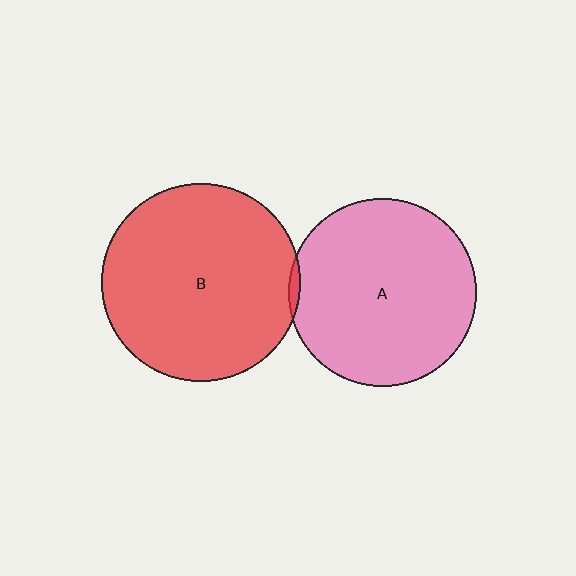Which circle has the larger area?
Circle B (red).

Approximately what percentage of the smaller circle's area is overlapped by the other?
Approximately 5%.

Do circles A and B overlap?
Yes.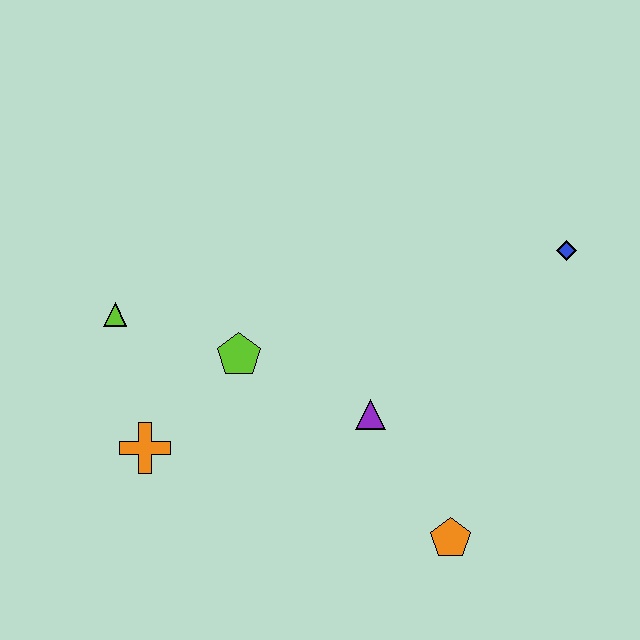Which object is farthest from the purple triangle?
The lime triangle is farthest from the purple triangle.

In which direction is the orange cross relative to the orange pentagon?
The orange cross is to the left of the orange pentagon.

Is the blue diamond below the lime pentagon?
No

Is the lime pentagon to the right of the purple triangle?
No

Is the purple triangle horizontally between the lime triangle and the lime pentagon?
No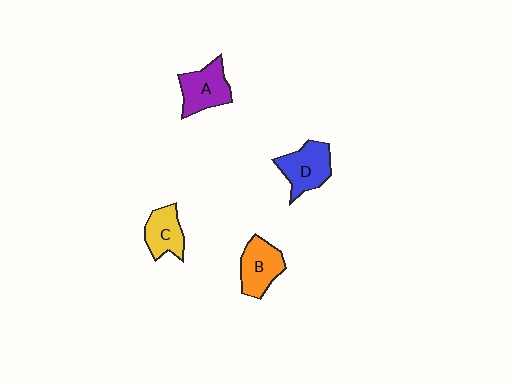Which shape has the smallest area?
Shape C (yellow).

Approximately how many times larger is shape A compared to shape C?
Approximately 1.2 times.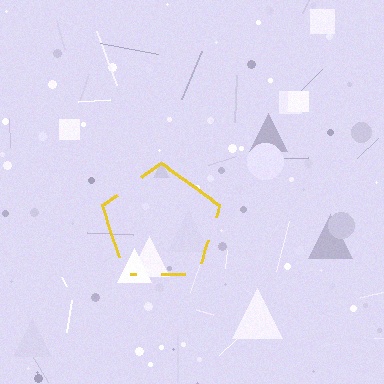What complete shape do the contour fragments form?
The contour fragments form a pentagon.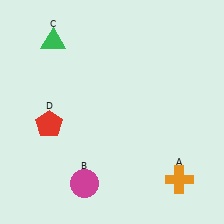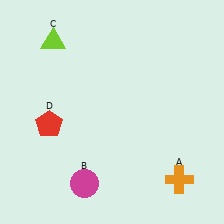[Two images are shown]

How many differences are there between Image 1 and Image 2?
There is 1 difference between the two images.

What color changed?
The triangle (C) changed from green in Image 1 to lime in Image 2.